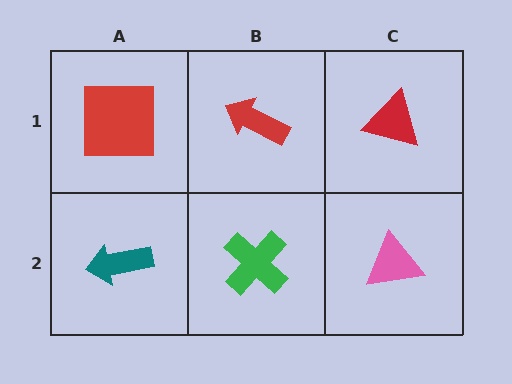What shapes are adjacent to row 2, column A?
A red square (row 1, column A), a green cross (row 2, column B).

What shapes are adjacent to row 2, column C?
A red triangle (row 1, column C), a green cross (row 2, column B).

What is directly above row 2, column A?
A red square.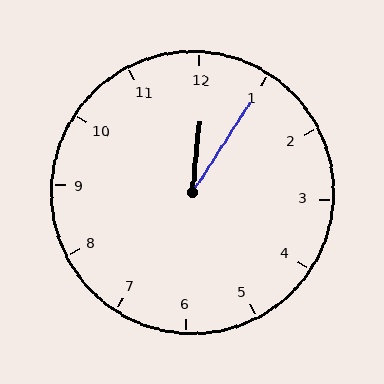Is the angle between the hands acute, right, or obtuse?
It is acute.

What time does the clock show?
12:05.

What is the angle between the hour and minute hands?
Approximately 28 degrees.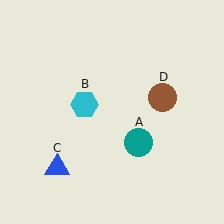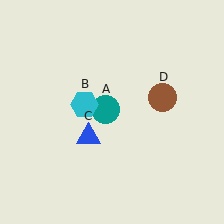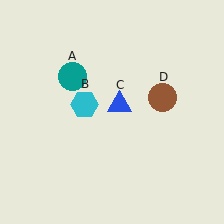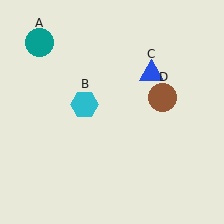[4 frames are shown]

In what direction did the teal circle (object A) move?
The teal circle (object A) moved up and to the left.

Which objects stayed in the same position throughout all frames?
Cyan hexagon (object B) and brown circle (object D) remained stationary.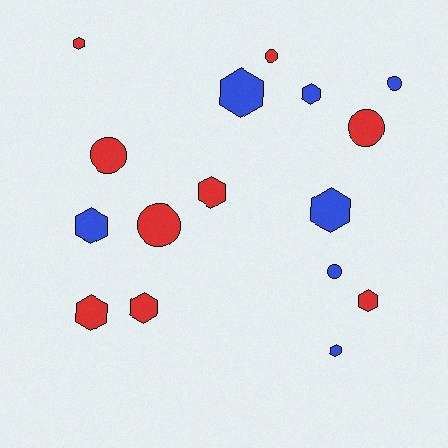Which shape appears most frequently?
Hexagon, with 10 objects.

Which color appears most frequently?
Red, with 9 objects.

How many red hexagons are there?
There are 5 red hexagons.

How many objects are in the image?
There are 16 objects.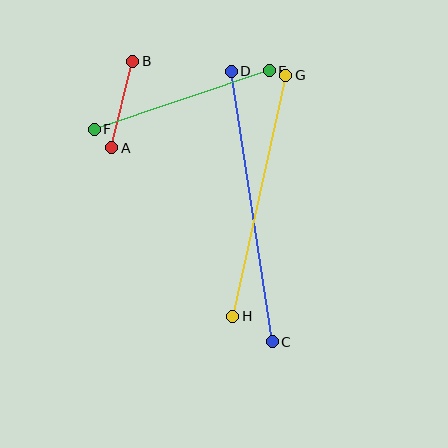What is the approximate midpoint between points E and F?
The midpoint is at approximately (182, 100) pixels.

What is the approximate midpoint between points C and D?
The midpoint is at approximately (252, 207) pixels.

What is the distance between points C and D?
The distance is approximately 274 pixels.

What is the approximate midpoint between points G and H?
The midpoint is at approximately (259, 196) pixels.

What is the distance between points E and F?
The distance is approximately 185 pixels.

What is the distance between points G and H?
The distance is approximately 247 pixels.